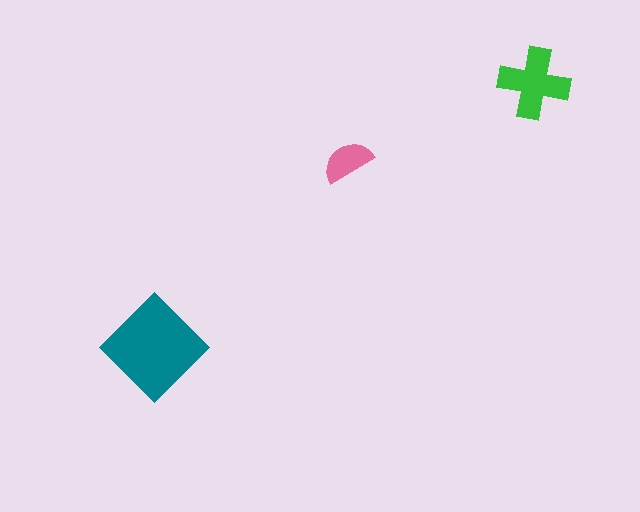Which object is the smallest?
The pink semicircle.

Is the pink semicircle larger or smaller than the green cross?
Smaller.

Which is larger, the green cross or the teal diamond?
The teal diamond.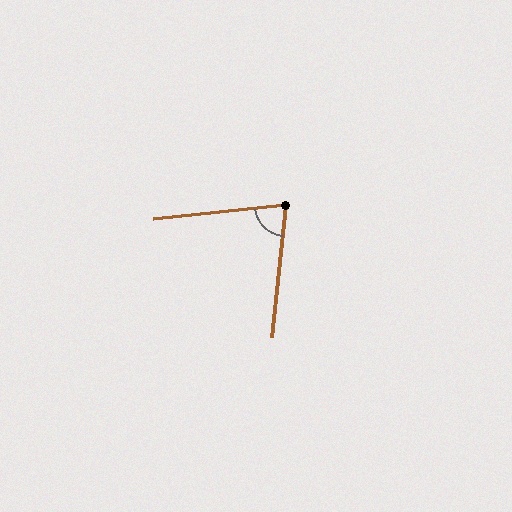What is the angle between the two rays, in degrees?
Approximately 78 degrees.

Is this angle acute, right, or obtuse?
It is acute.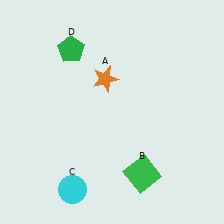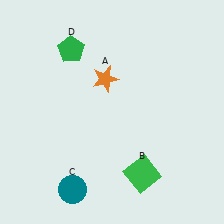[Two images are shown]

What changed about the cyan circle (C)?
In Image 1, C is cyan. In Image 2, it changed to teal.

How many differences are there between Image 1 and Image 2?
There is 1 difference between the two images.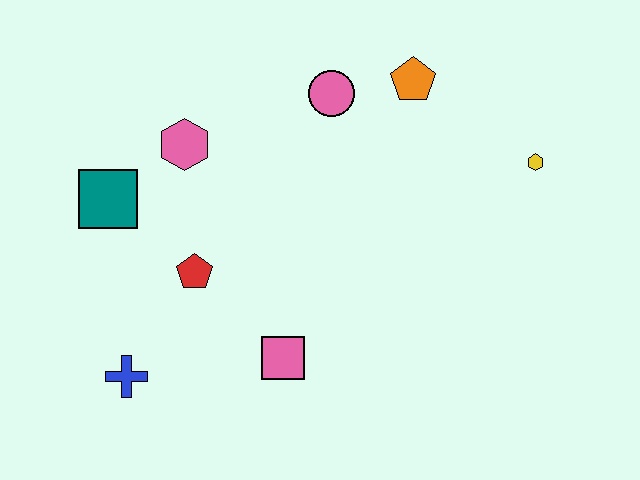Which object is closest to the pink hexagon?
The teal square is closest to the pink hexagon.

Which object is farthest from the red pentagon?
The yellow hexagon is farthest from the red pentagon.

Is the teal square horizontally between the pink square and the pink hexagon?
No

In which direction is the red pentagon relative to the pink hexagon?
The red pentagon is below the pink hexagon.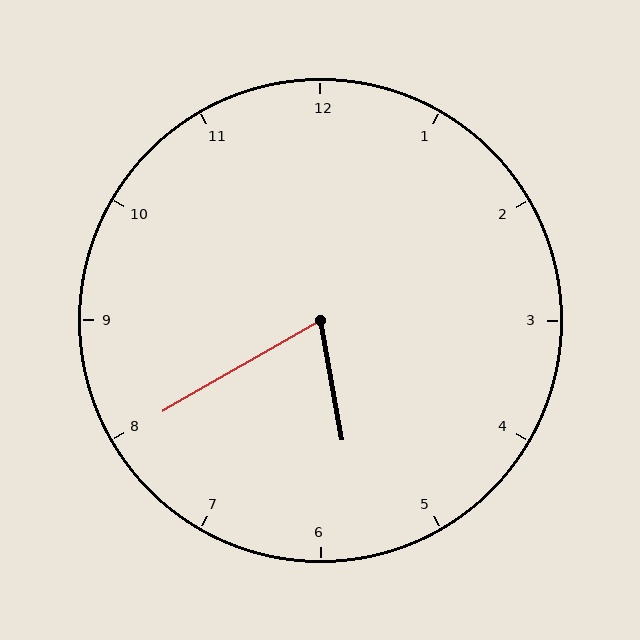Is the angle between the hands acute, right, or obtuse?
It is acute.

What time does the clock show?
5:40.